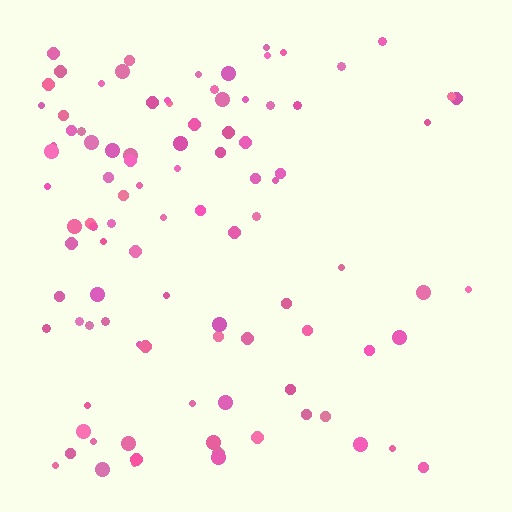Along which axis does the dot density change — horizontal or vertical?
Horizontal.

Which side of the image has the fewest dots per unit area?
The right.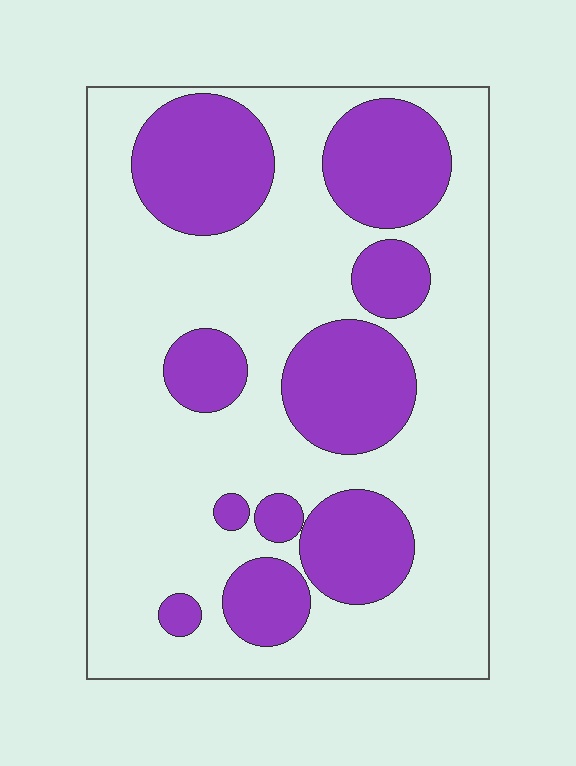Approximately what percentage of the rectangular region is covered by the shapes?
Approximately 30%.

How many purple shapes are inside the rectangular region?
10.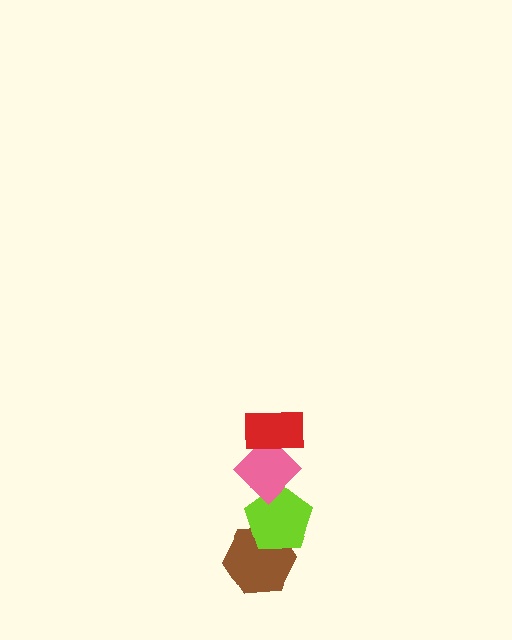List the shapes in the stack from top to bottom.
From top to bottom: the red rectangle, the pink diamond, the lime pentagon, the brown hexagon.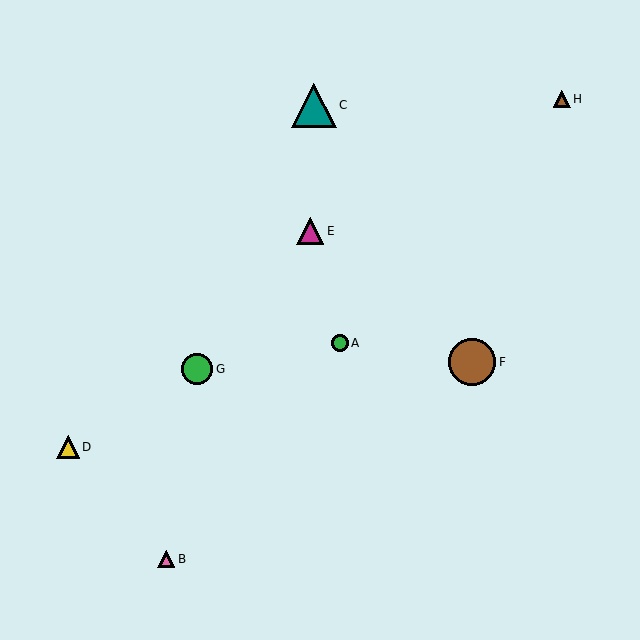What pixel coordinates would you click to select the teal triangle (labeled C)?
Click at (314, 105) to select the teal triangle C.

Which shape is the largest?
The brown circle (labeled F) is the largest.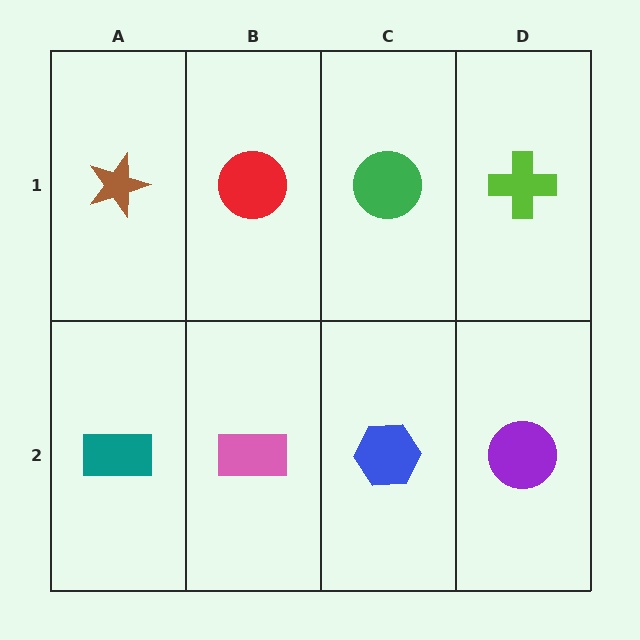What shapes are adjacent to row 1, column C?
A blue hexagon (row 2, column C), a red circle (row 1, column B), a lime cross (row 1, column D).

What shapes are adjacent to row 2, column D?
A lime cross (row 1, column D), a blue hexagon (row 2, column C).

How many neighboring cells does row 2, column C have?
3.